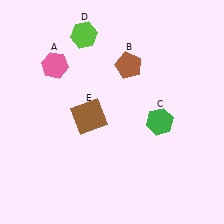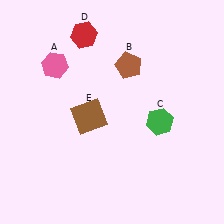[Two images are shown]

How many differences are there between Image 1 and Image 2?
There is 1 difference between the two images.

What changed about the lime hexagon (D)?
In Image 1, D is lime. In Image 2, it changed to red.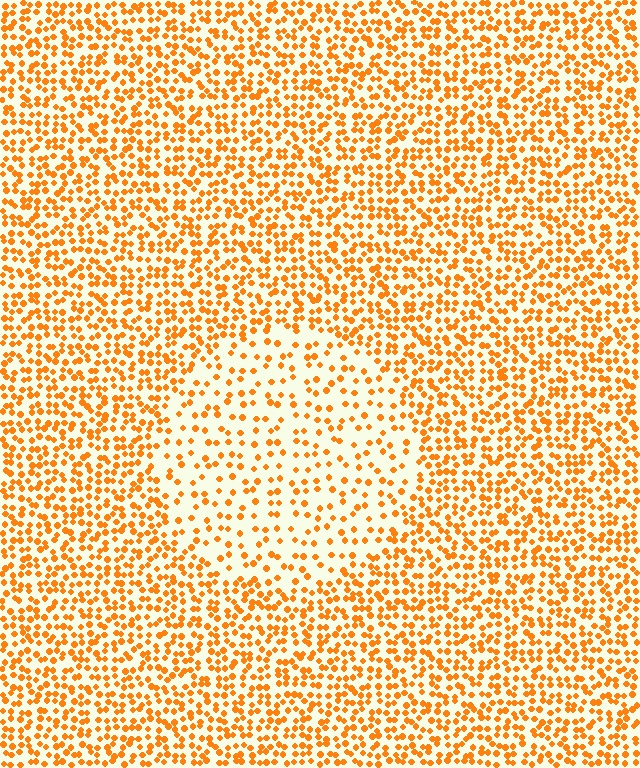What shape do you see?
I see a circle.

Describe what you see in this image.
The image contains small orange elements arranged at two different densities. A circle-shaped region is visible where the elements are less densely packed than the surrounding area.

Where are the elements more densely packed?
The elements are more densely packed outside the circle boundary.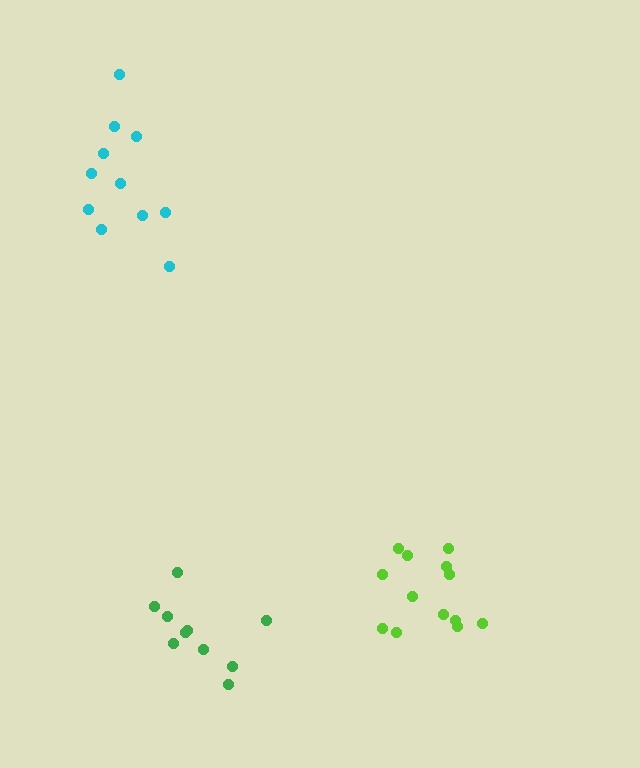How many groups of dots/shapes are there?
There are 3 groups.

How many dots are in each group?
Group 1: 13 dots, Group 2: 11 dots, Group 3: 10 dots (34 total).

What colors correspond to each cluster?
The clusters are colored: lime, cyan, green.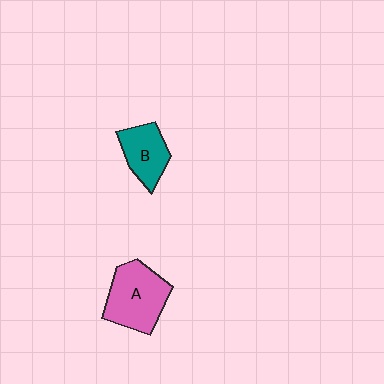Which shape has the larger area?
Shape A (pink).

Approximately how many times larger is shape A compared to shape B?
Approximately 1.5 times.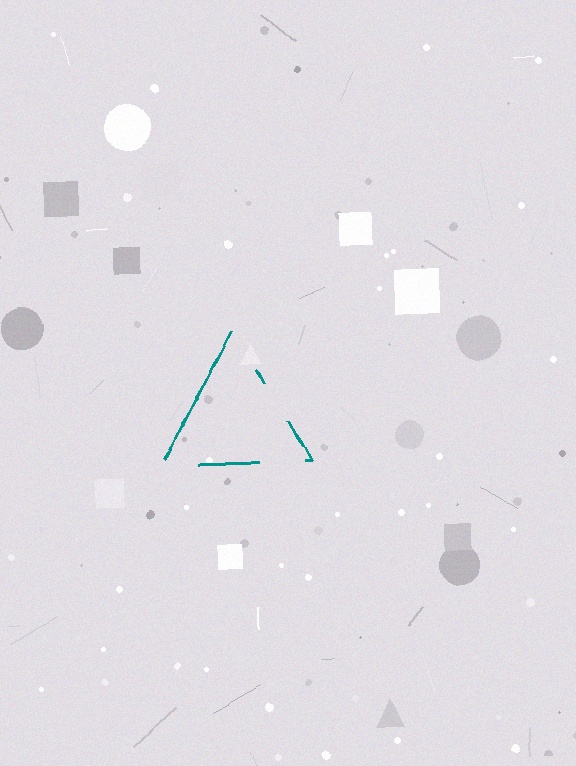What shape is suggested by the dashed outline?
The dashed outline suggests a triangle.